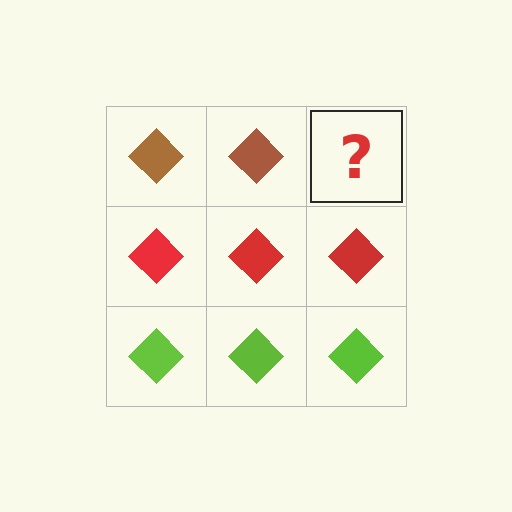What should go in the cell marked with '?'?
The missing cell should contain a brown diamond.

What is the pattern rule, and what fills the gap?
The rule is that each row has a consistent color. The gap should be filled with a brown diamond.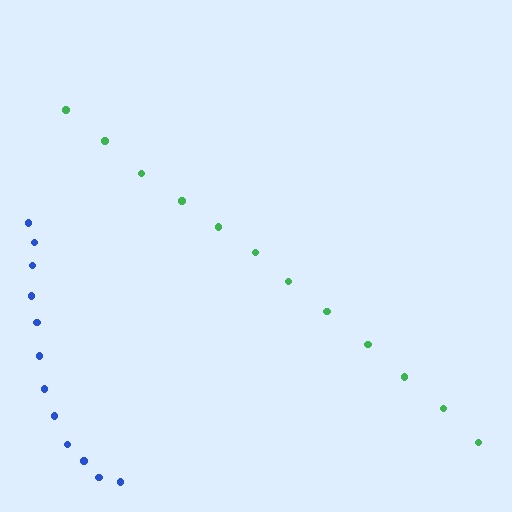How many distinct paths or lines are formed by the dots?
There are 2 distinct paths.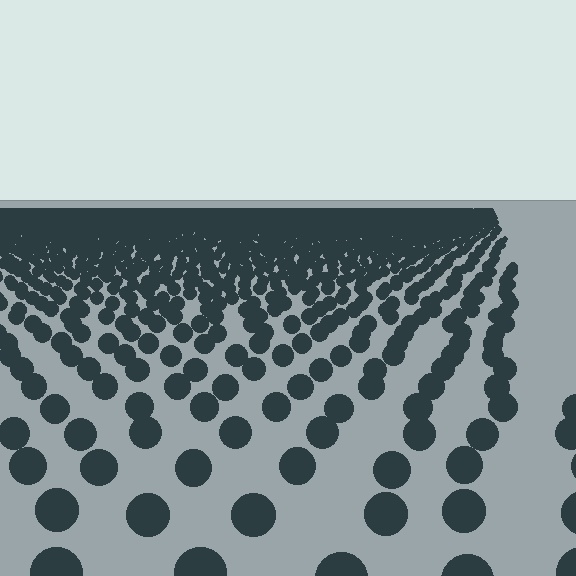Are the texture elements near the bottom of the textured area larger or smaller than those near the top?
Larger. Near the bottom, elements are closer to the viewer and appear at a bigger on-screen size.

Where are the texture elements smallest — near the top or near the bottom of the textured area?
Near the top.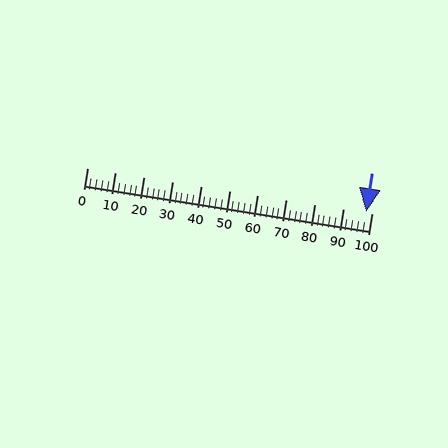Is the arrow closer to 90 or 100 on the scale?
The arrow is closer to 100.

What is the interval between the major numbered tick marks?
The major tick marks are spaced 10 units apart.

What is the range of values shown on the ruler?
The ruler shows values from 0 to 100.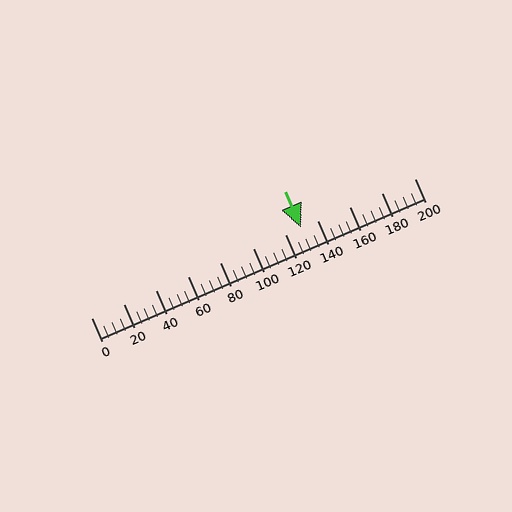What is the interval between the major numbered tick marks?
The major tick marks are spaced 20 units apart.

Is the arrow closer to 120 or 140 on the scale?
The arrow is closer to 140.